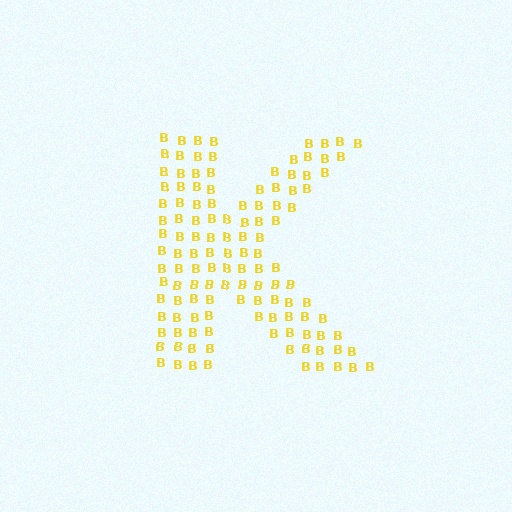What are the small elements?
The small elements are letter B's.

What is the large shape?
The large shape is the letter K.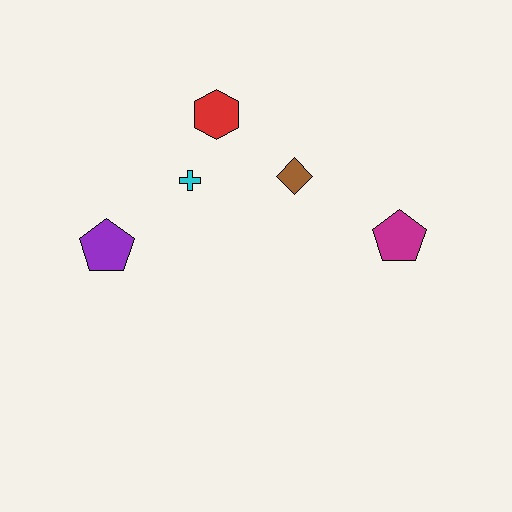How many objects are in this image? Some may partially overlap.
There are 5 objects.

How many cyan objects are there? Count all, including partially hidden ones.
There is 1 cyan object.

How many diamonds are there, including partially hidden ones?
There is 1 diamond.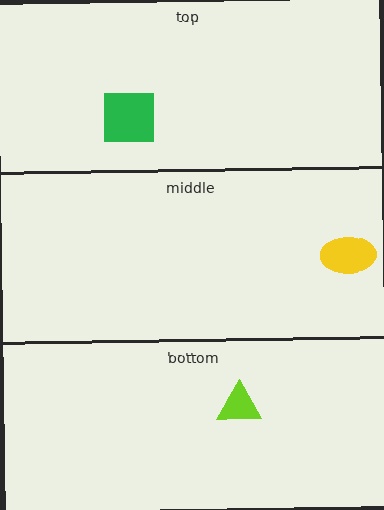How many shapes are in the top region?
1.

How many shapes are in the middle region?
1.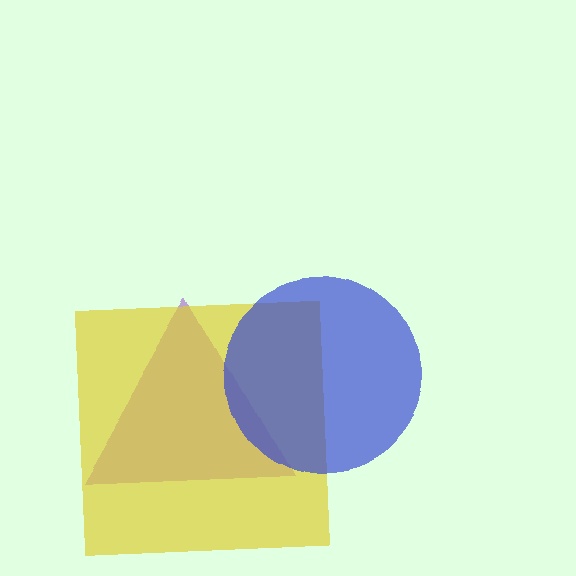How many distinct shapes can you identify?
There are 3 distinct shapes: a purple triangle, a yellow square, a blue circle.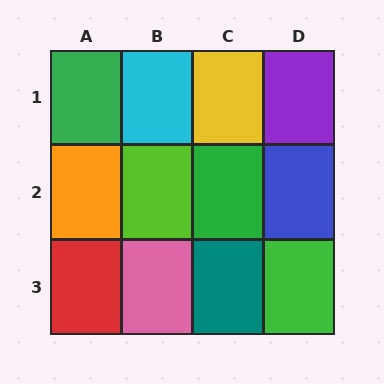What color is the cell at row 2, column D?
Blue.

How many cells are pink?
1 cell is pink.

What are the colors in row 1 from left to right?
Green, cyan, yellow, purple.